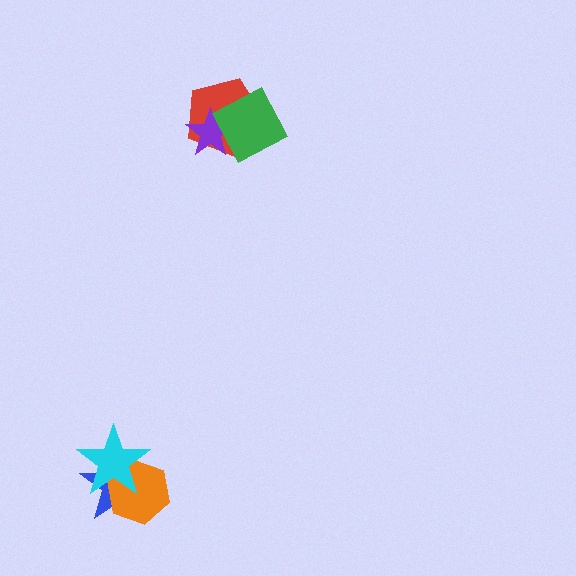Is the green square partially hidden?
No, no other shape covers it.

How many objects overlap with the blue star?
2 objects overlap with the blue star.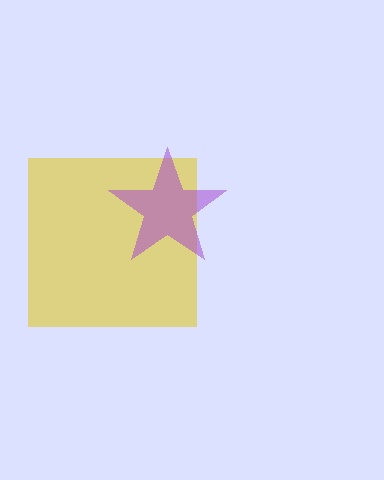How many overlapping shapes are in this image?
There are 2 overlapping shapes in the image.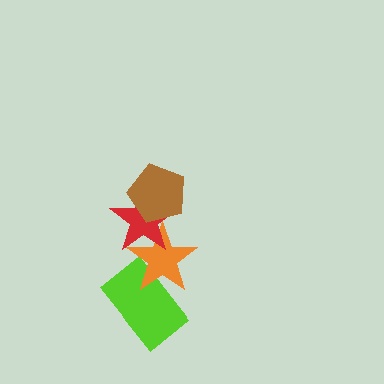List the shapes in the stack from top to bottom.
From top to bottom: the brown pentagon, the red star, the orange star, the lime rectangle.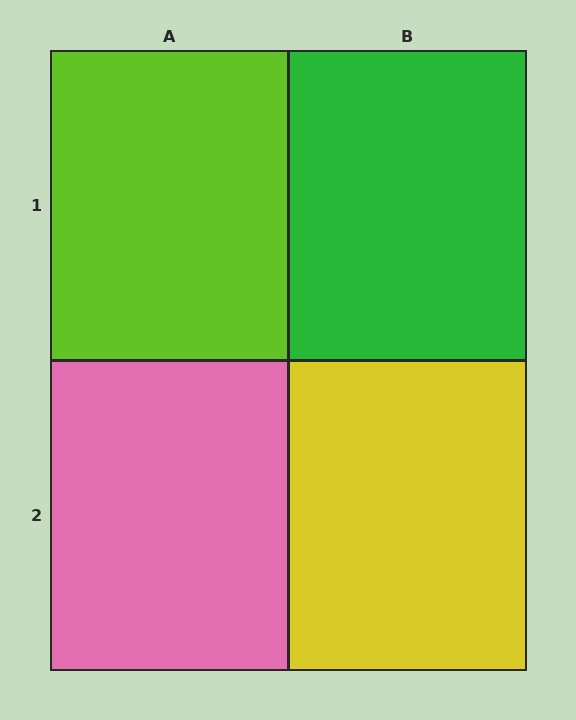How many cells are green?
1 cell is green.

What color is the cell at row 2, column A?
Pink.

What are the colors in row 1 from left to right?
Lime, green.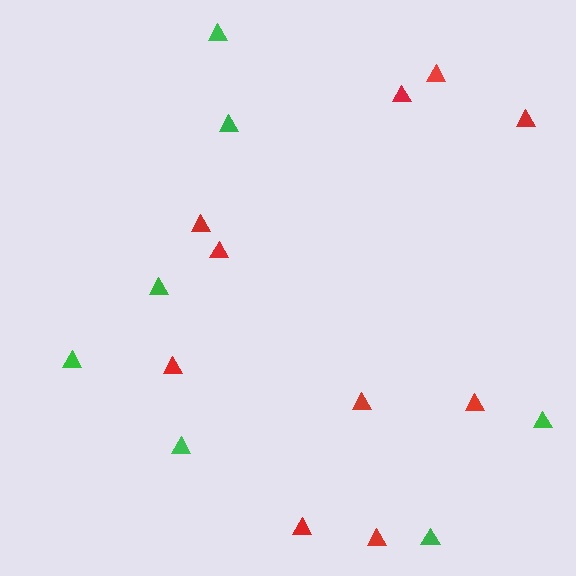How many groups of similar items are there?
There are 2 groups: one group of green triangles (7) and one group of red triangles (10).